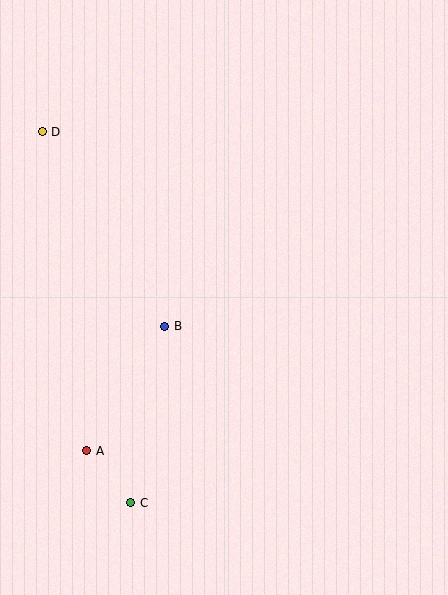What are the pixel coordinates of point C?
Point C is at (131, 503).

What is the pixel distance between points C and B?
The distance between C and B is 179 pixels.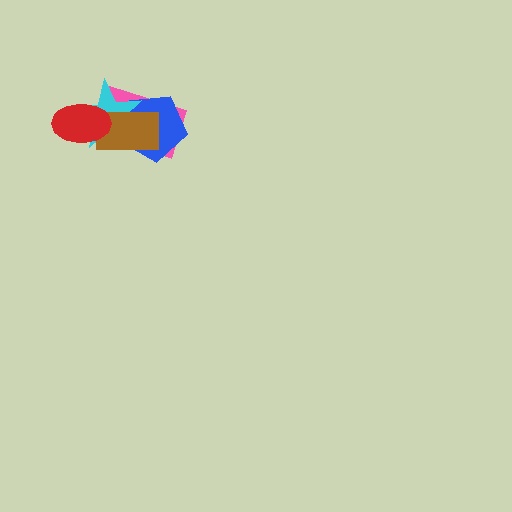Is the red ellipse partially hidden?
No, no other shape covers it.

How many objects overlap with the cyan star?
4 objects overlap with the cyan star.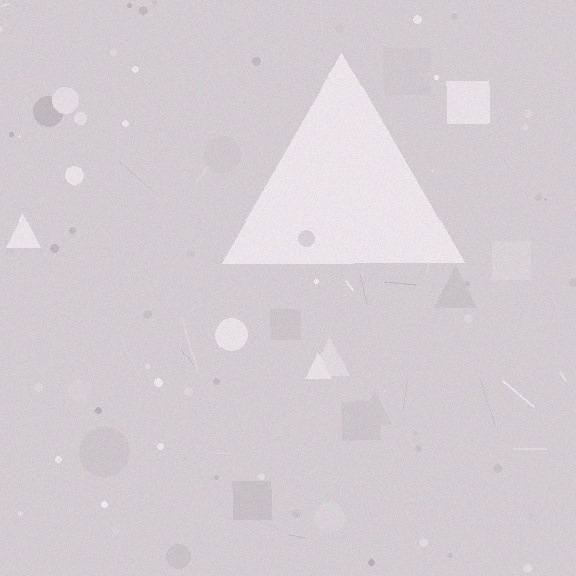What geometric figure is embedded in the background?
A triangle is embedded in the background.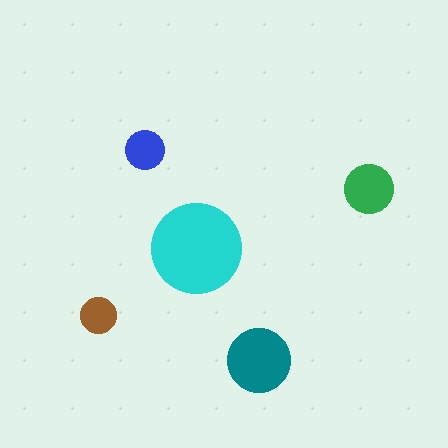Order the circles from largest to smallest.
the cyan one, the teal one, the green one, the blue one, the brown one.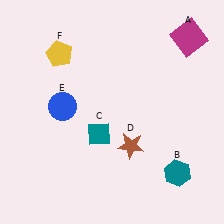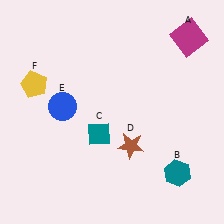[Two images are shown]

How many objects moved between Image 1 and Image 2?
1 object moved between the two images.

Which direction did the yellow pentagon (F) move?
The yellow pentagon (F) moved down.